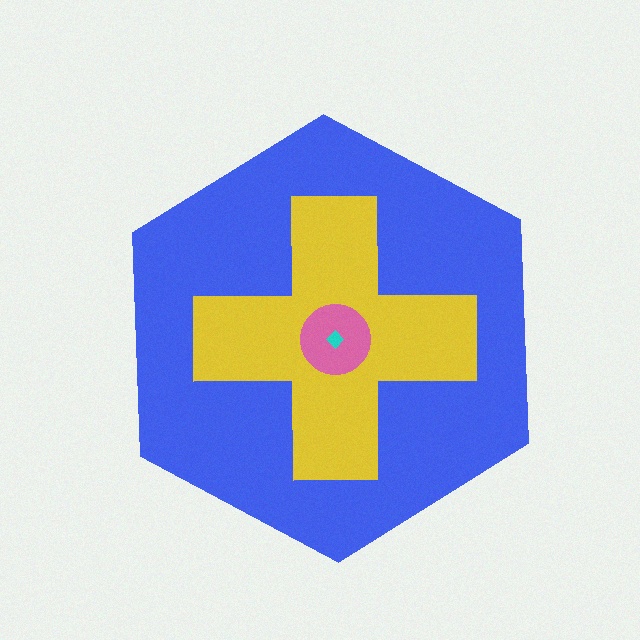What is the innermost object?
The cyan diamond.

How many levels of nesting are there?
4.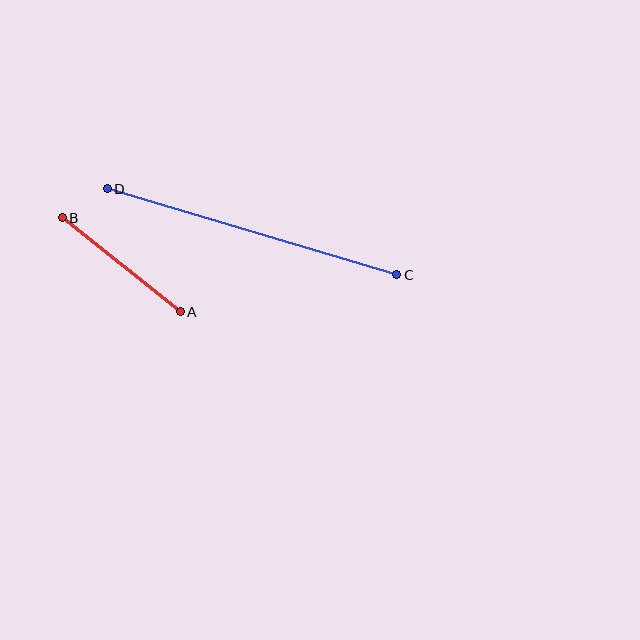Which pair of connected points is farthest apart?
Points C and D are farthest apart.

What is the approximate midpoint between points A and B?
The midpoint is at approximately (121, 265) pixels.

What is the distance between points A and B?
The distance is approximately 151 pixels.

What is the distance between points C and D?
The distance is approximately 302 pixels.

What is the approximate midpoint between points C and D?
The midpoint is at approximately (252, 232) pixels.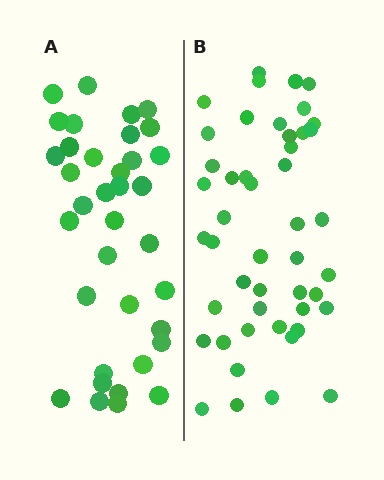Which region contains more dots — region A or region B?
Region B (the right region) has more dots.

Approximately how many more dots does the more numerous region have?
Region B has roughly 12 or so more dots than region A.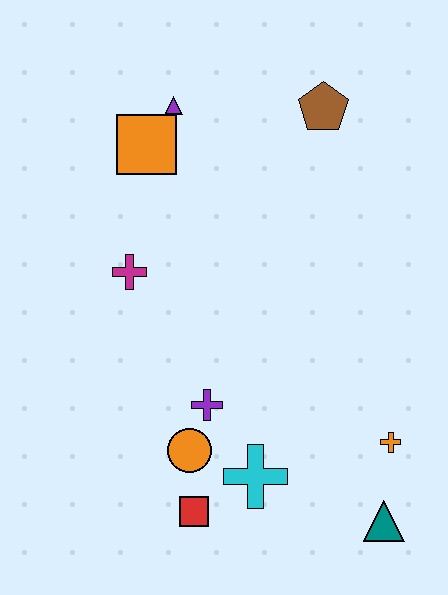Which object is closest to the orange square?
The purple triangle is closest to the orange square.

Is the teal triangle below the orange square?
Yes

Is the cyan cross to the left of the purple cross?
No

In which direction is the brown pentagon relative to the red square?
The brown pentagon is above the red square.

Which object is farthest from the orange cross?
The purple triangle is farthest from the orange cross.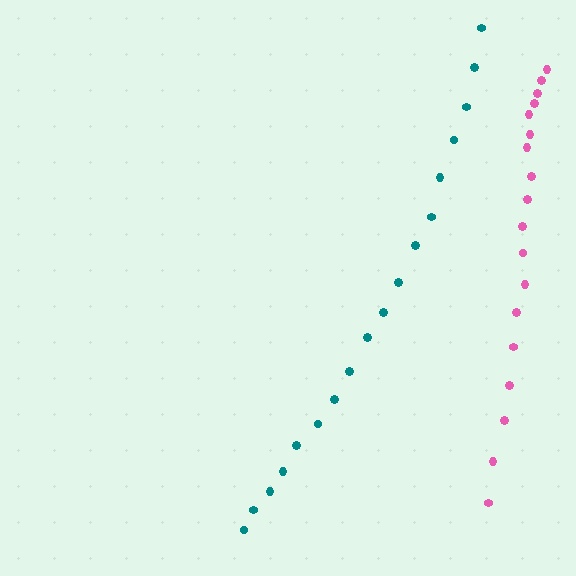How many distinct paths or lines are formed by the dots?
There are 2 distinct paths.